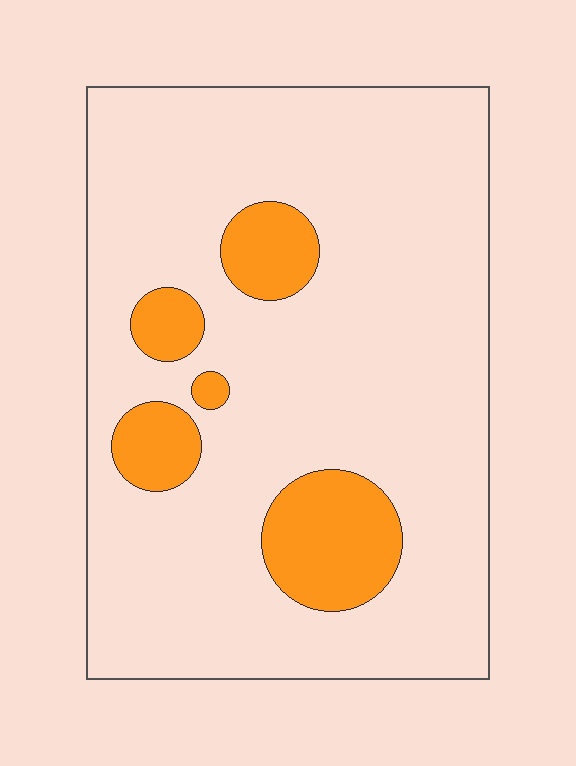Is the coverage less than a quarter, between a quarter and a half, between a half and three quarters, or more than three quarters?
Less than a quarter.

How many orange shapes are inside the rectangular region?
5.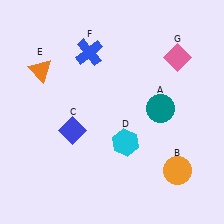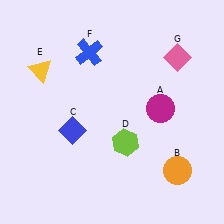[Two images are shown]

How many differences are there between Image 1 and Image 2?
There are 3 differences between the two images.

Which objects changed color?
A changed from teal to magenta. D changed from cyan to lime. E changed from orange to yellow.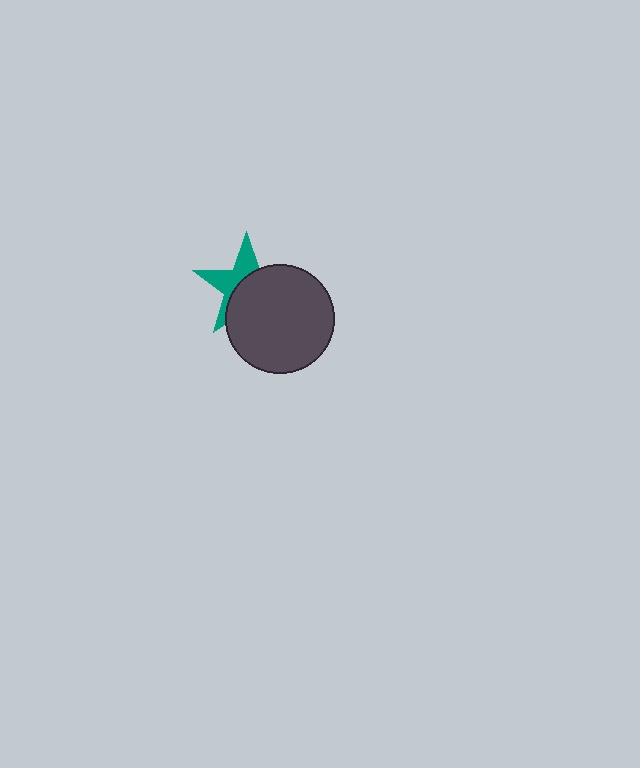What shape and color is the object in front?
The object in front is a dark gray circle.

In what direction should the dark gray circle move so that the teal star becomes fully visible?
The dark gray circle should move toward the lower-right. That is the shortest direction to clear the overlap and leave the teal star fully visible.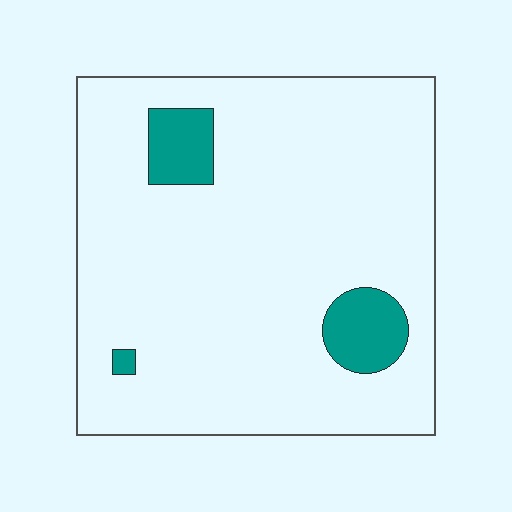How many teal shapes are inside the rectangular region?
3.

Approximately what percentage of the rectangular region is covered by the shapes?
Approximately 10%.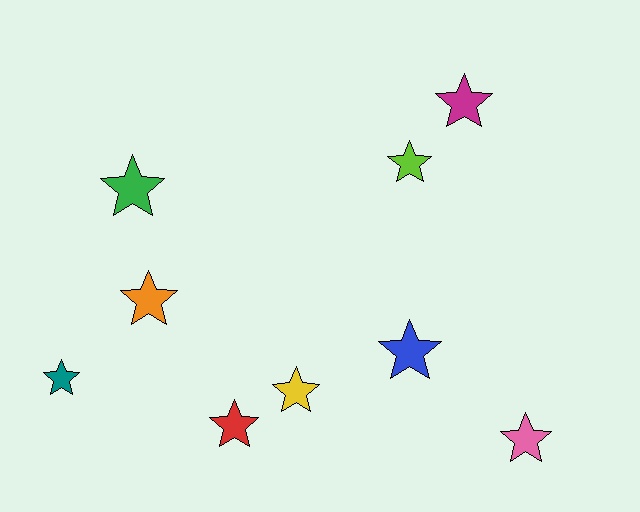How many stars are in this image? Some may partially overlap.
There are 9 stars.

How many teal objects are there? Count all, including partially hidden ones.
There is 1 teal object.